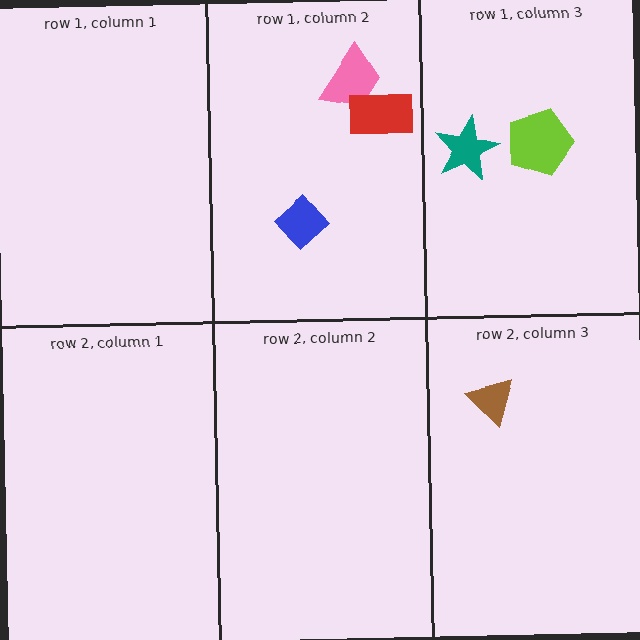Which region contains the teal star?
The row 1, column 3 region.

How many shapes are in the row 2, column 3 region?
1.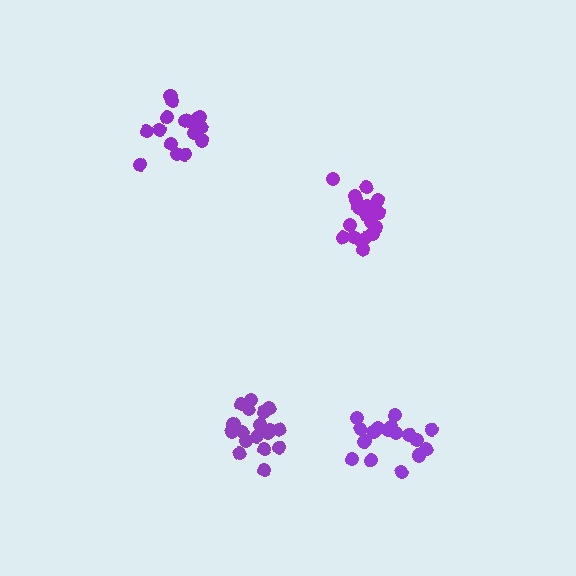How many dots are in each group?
Group 1: 20 dots, Group 2: 17 dots, Group 3: 19 dots, Group 4: 18 dots (74 total).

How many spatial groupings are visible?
There are 4 spatial groupings.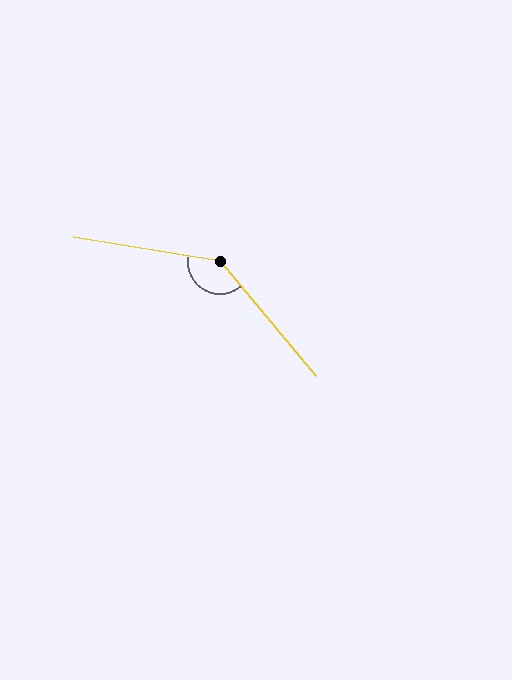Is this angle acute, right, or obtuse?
It is obtuse.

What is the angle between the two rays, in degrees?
Approximately 139 degrees.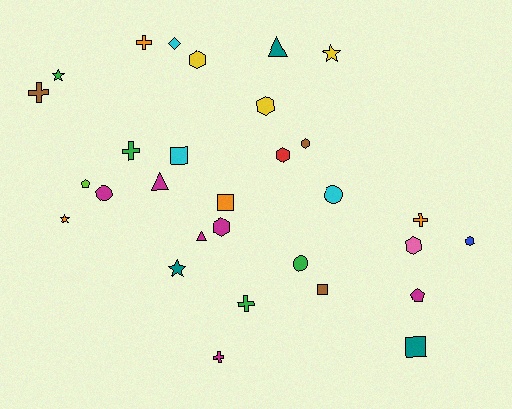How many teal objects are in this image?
There are 3 teal objects.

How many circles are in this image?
There are 3 circles.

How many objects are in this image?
There are 30 objects.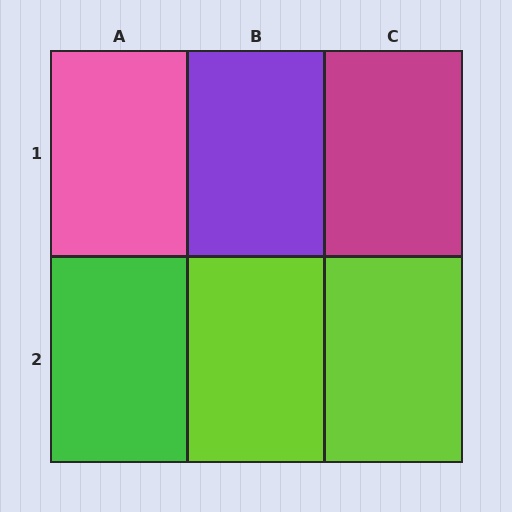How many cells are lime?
2 cells are lime.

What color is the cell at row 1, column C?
Magenta.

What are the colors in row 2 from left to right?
Green, lime, lime.